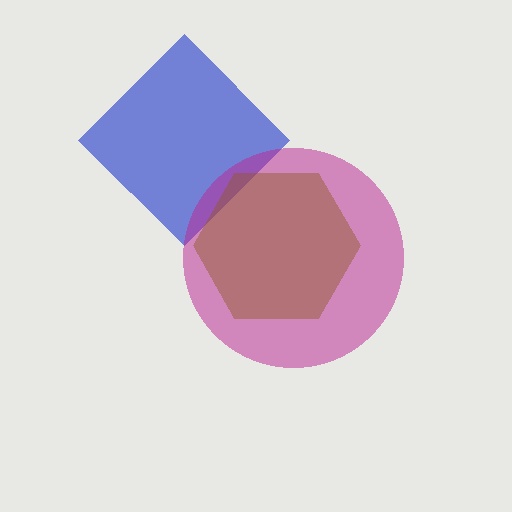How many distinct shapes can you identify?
There are 3 distinct shapes: a blue diamond, a magenta circle, a brown hexagon.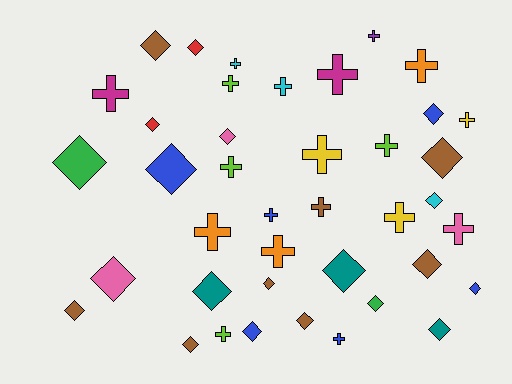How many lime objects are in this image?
There are 4 lime objects.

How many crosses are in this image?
There are 19 crosses.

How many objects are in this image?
There are 40 objects.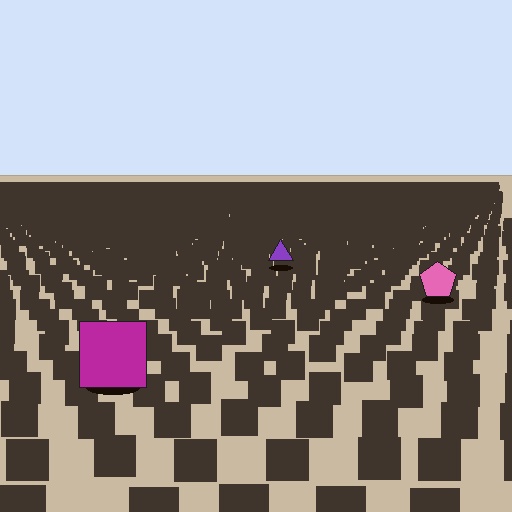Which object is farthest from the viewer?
The purple triangle is farthest from the viewer. It appears smaller and the ground texture around it is denser.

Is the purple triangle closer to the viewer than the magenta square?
No. The magenta square is closer — you can tell from the texture gradient: the ground texture is coarser near it.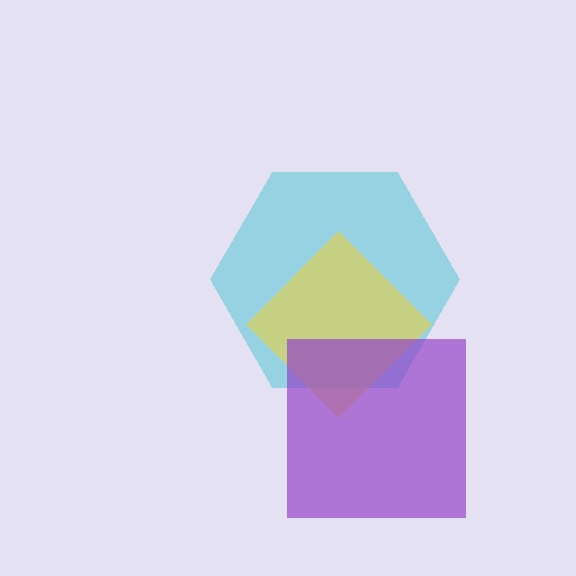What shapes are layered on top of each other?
The layered shapes are: a cyan hexagon, a yellow diamond, a purple square.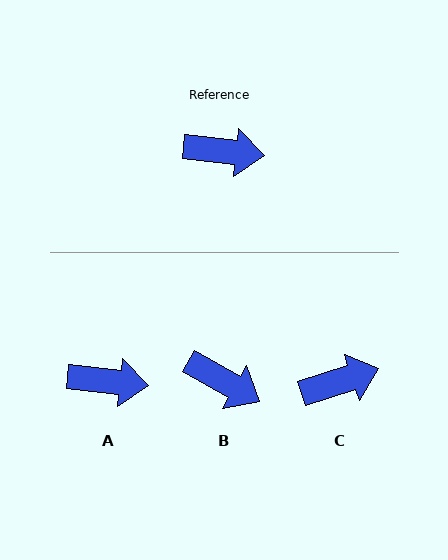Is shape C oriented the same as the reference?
No, it is off by about 24 degrees.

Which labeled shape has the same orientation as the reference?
A.